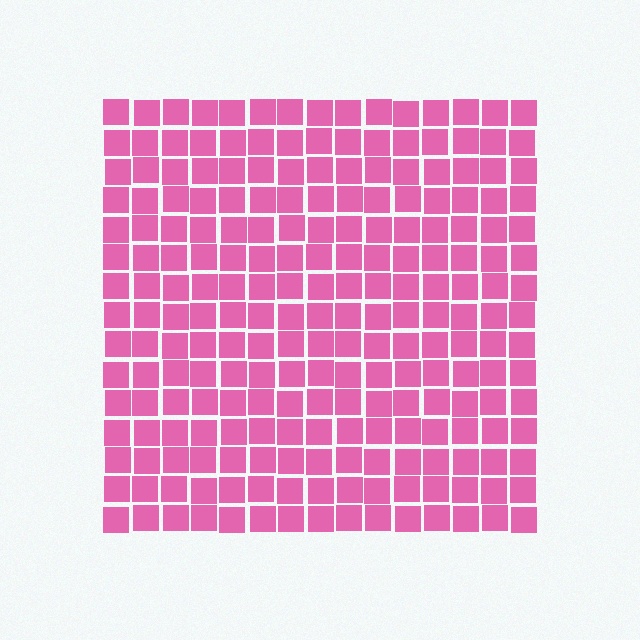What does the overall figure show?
The overall figure shows a square.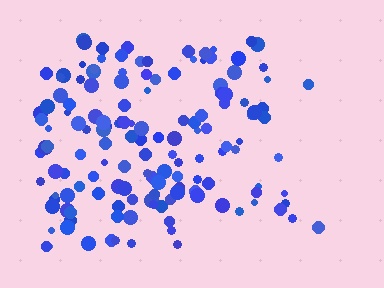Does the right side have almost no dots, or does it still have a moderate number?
Still a moderate number, just noticeably fewer than the left.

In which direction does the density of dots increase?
From right to left, with the left side densest.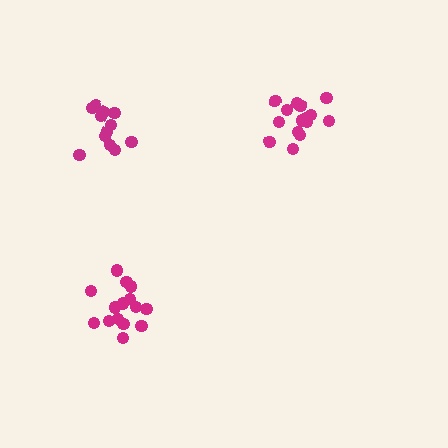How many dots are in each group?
Group 1: 15 dots, Group 2: 12 dots, Group 3: 15 dots (42 total).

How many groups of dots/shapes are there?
There are 3 groups.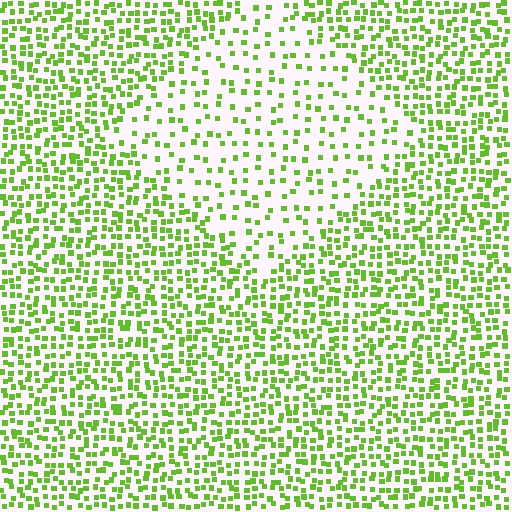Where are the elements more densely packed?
The elements are more densely packed outside the diamond boundary.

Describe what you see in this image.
The image contains small lime elements arranged at two different densities. A diamond-shaped region is visible where the elements are less densely packed than the surrounding area.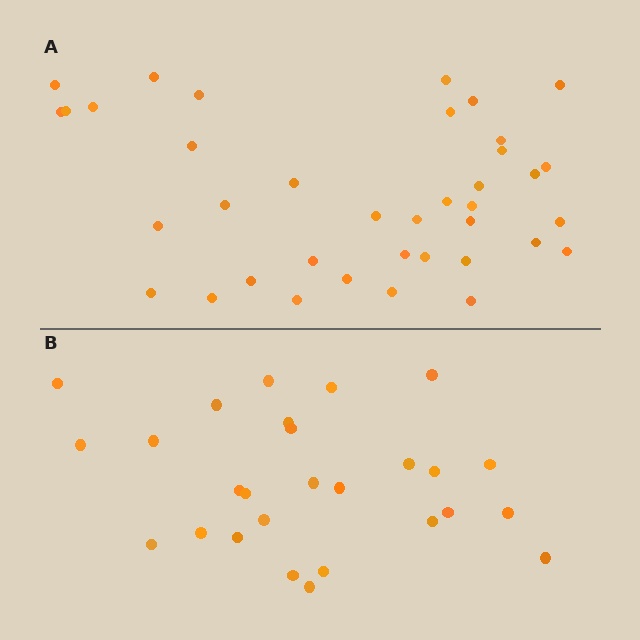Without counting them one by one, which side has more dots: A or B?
Region A (the top region) has more dots.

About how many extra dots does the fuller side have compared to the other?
Region A has roughly 12 or so more dots than region B.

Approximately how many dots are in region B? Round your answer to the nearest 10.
About 30 dots. (The exact count is 27, which rounds to 30.)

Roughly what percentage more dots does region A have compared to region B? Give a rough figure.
About 40% more.